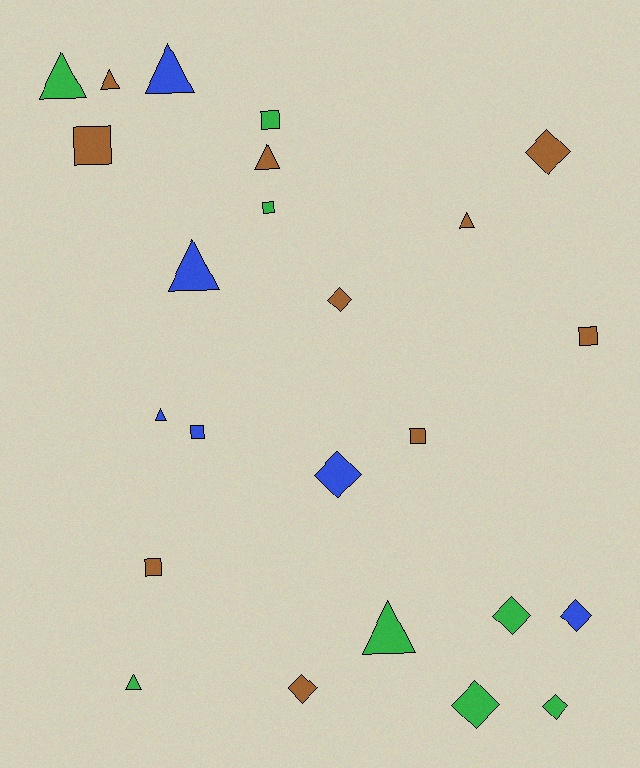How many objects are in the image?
There are 24 objects.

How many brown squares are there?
There are 4 brown squares.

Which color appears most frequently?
Brown, with 10 objects.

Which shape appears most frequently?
Triangle, with 9 objects.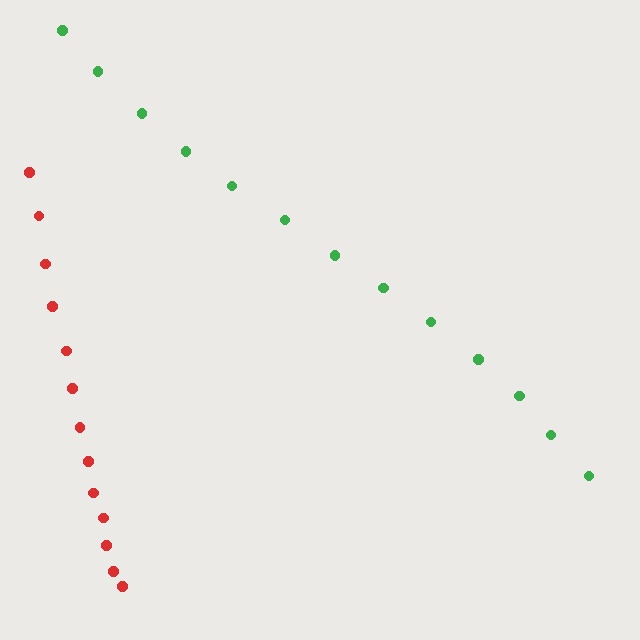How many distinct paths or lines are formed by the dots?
There are 2 distinct paths.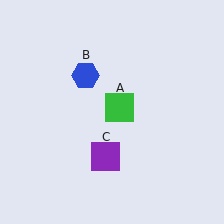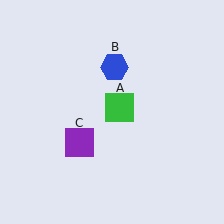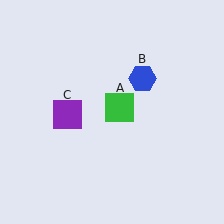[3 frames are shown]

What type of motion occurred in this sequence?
The blue hexagon (object B), purple square (object C) rotated clockwise around the center of the scene.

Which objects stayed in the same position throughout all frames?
Green square (object A) remained stationary.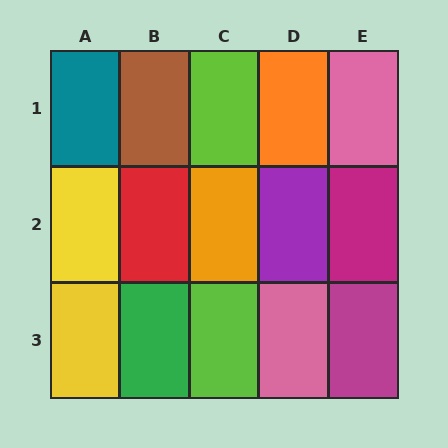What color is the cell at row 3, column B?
Green.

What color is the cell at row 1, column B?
Brown.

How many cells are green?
1 cell is green.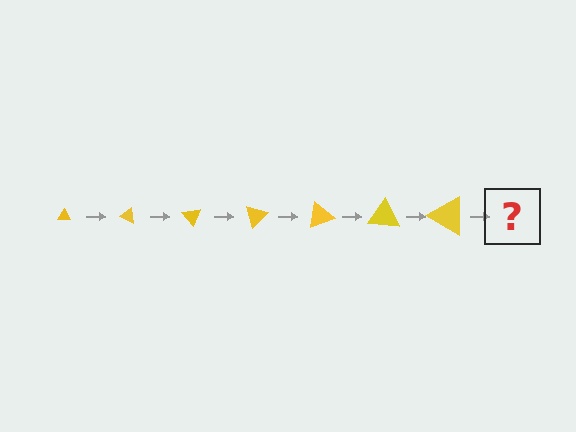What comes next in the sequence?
The next element should be a triangle, larger than the previous one and rotated 175 degrees from the start.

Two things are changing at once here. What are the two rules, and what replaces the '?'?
The two rules are that the triangle grows larger each step and it rotates 25 degrees each step. The '?' should be a triangle, larger than the previous one and rotated 175 degrees from the start.